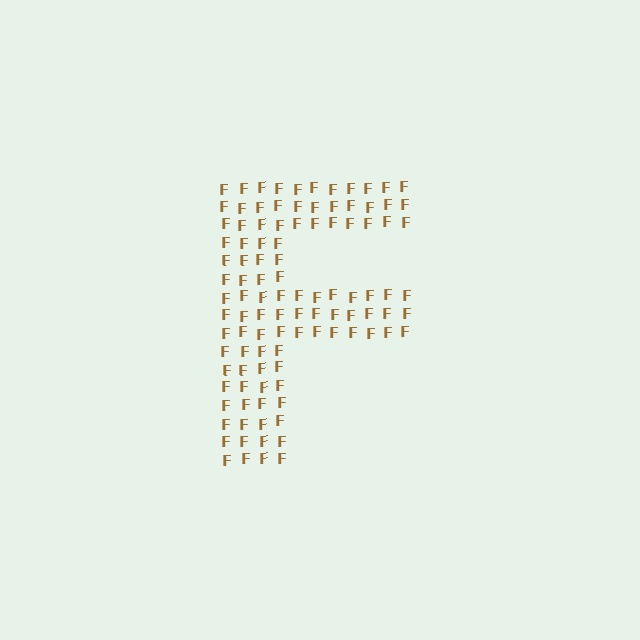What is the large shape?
The large shape is the letter F.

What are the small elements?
The small elements are letter F's.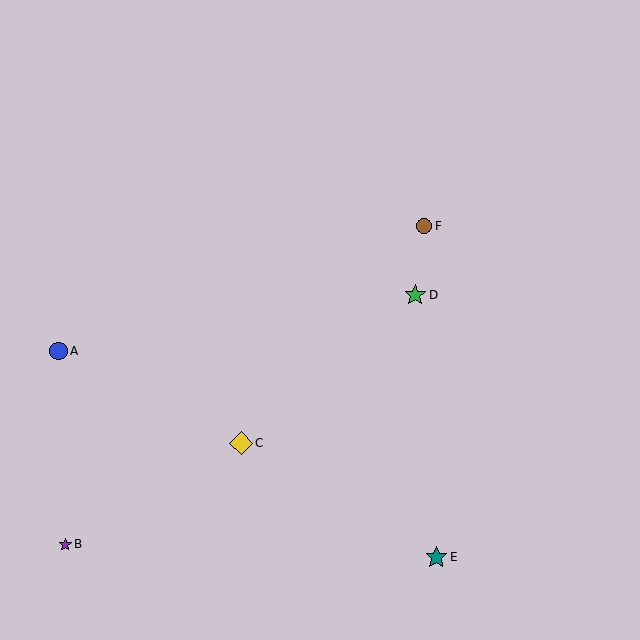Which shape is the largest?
The yellow diamond (labeled C) is the largest.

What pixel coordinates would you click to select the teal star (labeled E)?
Click at (436, 557) to select the teal star E.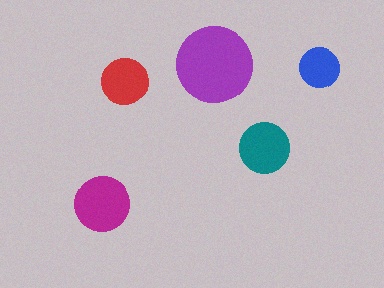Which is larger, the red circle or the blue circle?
The red one.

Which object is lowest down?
The magenta circle is bottommost.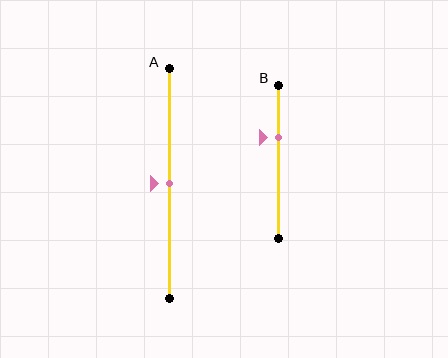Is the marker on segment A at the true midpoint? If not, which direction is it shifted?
Yes, the marker on segment A is at the true midpoint.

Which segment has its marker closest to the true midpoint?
Segment A has its marker closest to the true midpoint.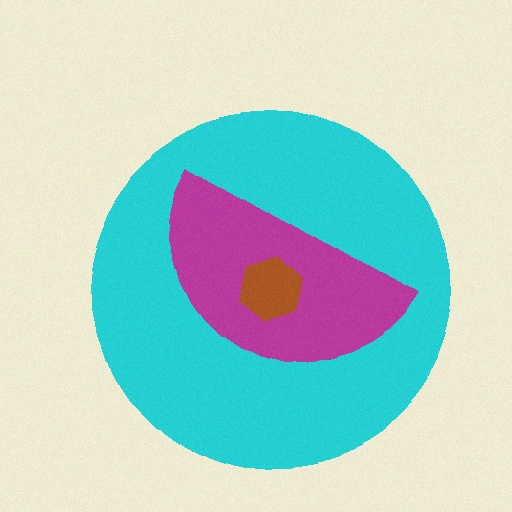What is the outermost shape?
The cyan circle.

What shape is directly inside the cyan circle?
The magenta semicircle.